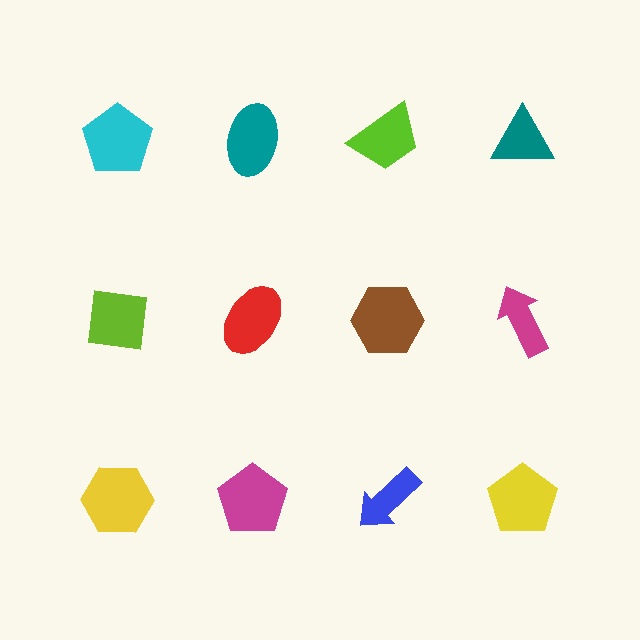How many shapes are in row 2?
4 shapes.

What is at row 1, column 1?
A cyan pentagon.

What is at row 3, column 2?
A magenta pentagon.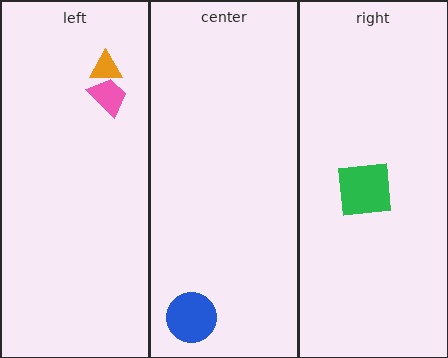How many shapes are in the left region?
2.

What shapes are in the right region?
The green square.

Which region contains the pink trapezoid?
The left region.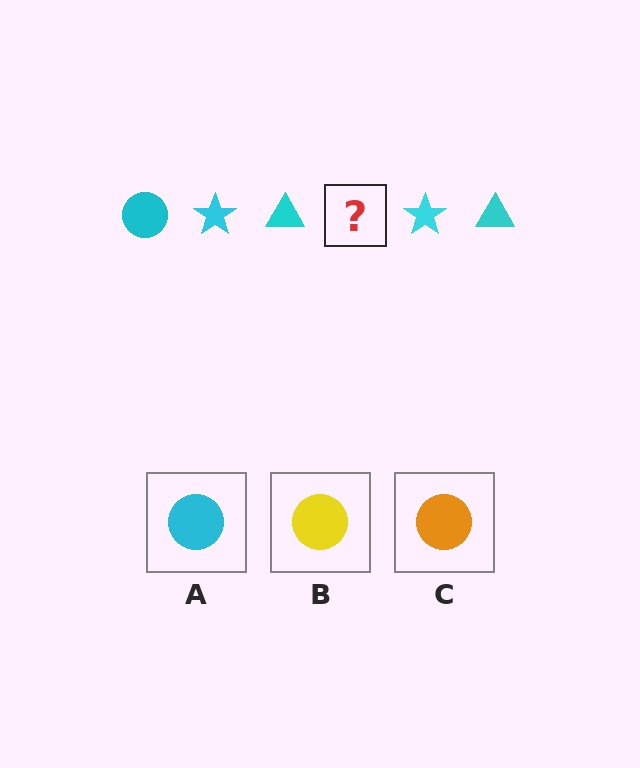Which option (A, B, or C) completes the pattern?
A.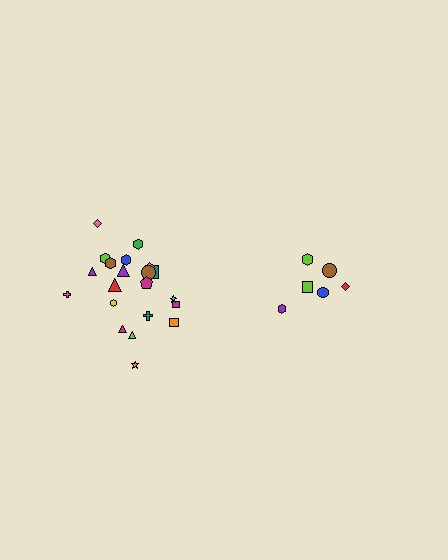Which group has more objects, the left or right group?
The left group.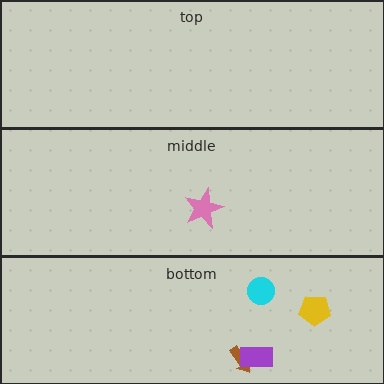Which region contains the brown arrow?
The bottom region.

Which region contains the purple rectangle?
The bottom region.